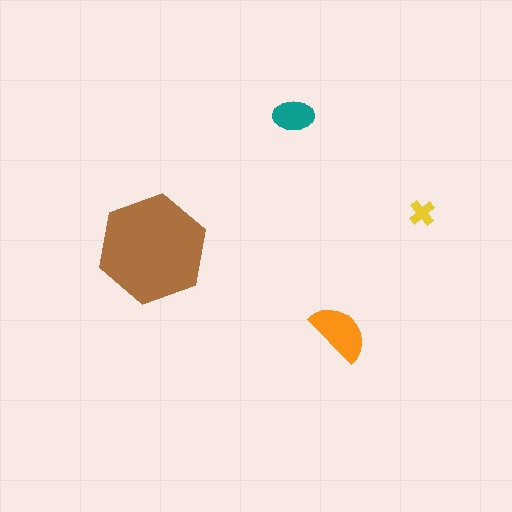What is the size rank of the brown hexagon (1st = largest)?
1st.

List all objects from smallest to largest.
The yellow cross, the teal ellipse, the orange semicircle, the brown hexagon.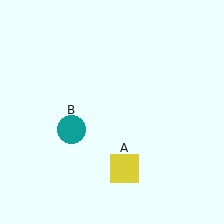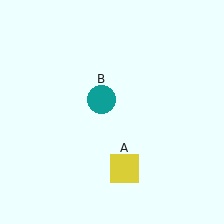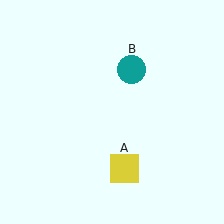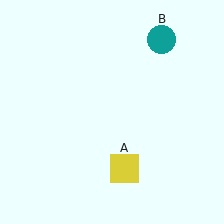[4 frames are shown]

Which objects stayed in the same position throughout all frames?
Yellow square (object A) remained stationary.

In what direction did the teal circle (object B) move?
The teal circle (object B) moved up and to the right.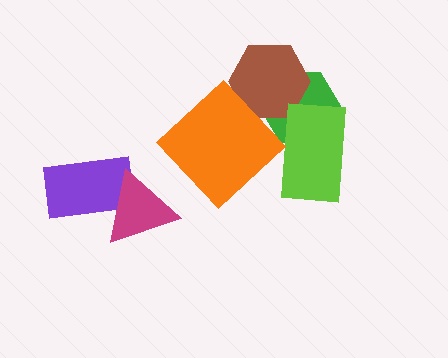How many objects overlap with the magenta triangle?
1 object overlaps with the magenta triangle.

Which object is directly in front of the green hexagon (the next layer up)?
The brown hexagon is directly in front of the green hexagon.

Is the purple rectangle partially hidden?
Yes, it is partially covered by another shape.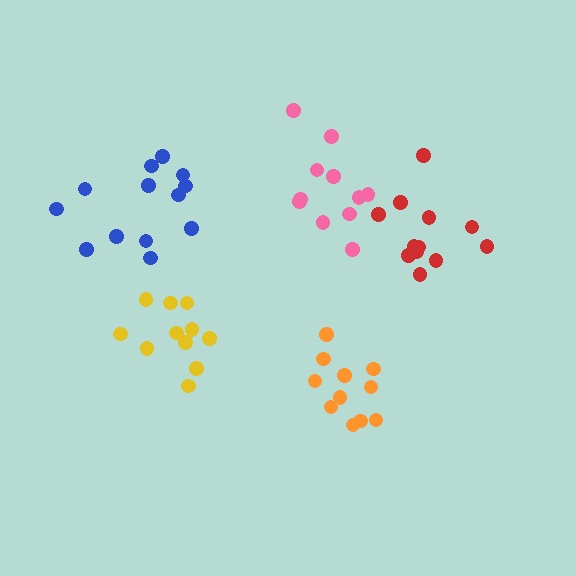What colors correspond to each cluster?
The clusters are colored: blue, yellow, pink, orange, red.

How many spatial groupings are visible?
There are 5 spatial groupings.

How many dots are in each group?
Group 1: 13 dots, Group 2: 11 dots, Group 3: 11 dots, Group 4: 11 dots, Group 5: 12 dots (58 total).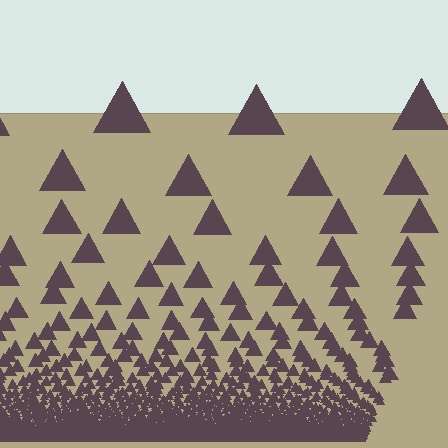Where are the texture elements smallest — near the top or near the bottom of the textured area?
Near the bottom.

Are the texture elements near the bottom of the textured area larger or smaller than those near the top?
Smaller. The gradient is inverted — elements near the bottom are smaller and denser.